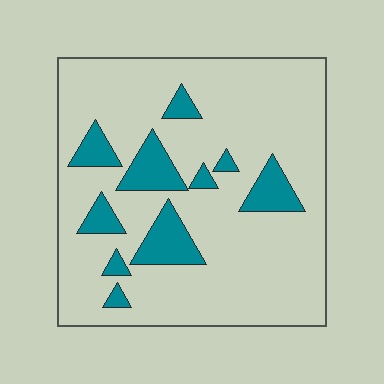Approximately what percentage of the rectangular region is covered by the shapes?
Approximately 15%.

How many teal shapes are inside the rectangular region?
10.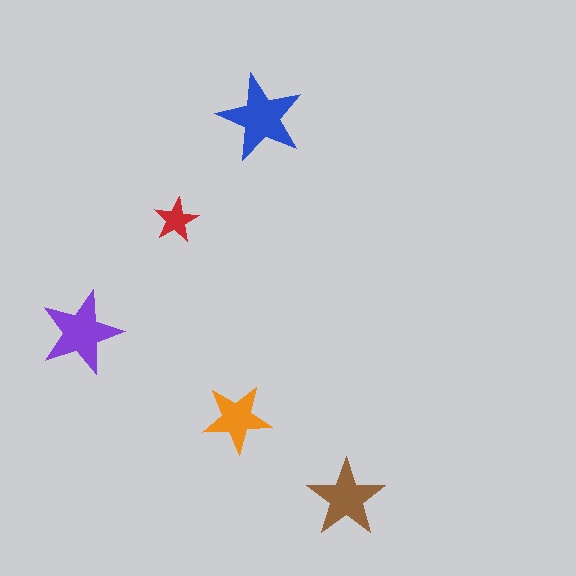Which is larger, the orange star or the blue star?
The blue one.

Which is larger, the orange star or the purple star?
The purple one.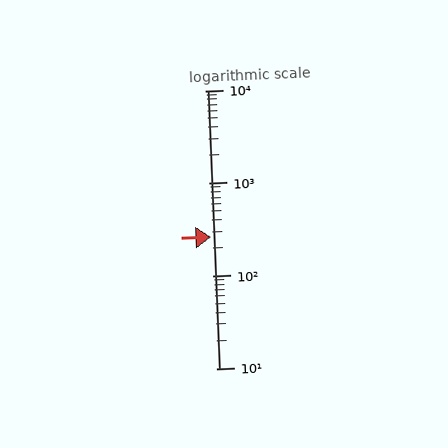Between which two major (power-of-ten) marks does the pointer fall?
The pointer is between 100 and 1000.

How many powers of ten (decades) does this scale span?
The scale spans 3 decades, from 10 to 10000.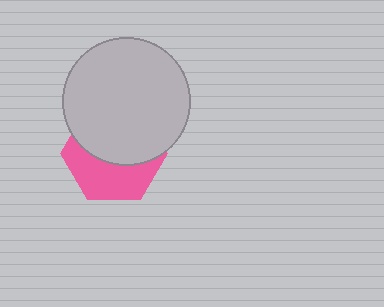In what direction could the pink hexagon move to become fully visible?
The pink hexagon could move down. That would shift it out from behind the light gray circle entirely.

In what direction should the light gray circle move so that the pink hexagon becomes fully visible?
The light gray circle should move up. That is the shortest direction to clear the overlap and leave the pink hexagon fully visible.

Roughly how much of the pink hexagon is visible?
A small part of it is visible (roughly 45%).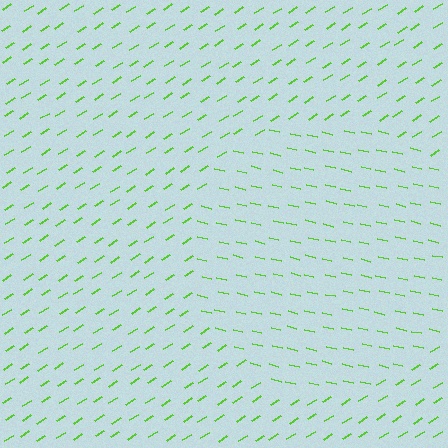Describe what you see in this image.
The image is filled with small lime line segments. A circle region in the image has lines oriented differently from the surrounding lines, creating a visible texture boundary.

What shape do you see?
I see a circle.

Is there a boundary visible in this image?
Yes, there is a texture boundary formed by a change in line orientation.